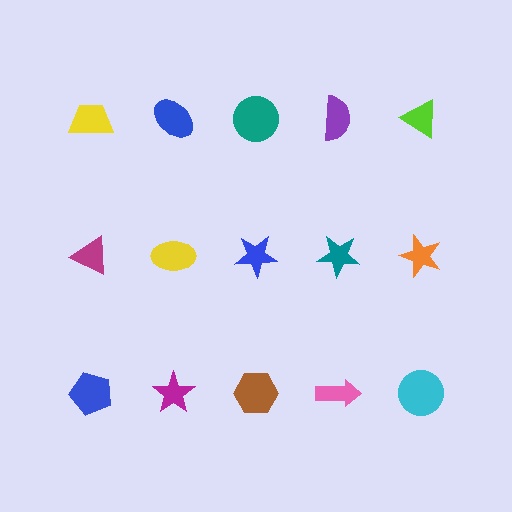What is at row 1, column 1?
A yellow trapezoid.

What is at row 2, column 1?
A magenta triangle.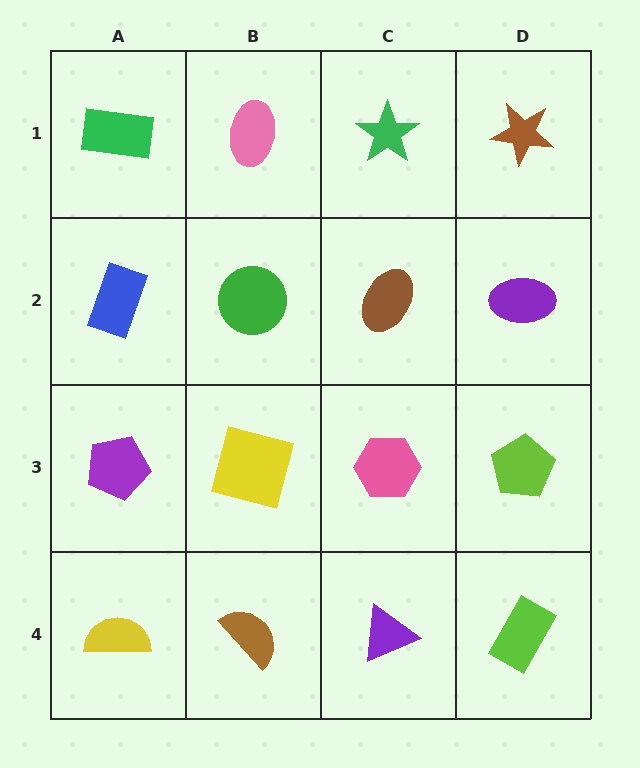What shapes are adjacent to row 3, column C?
A brown ellipse (row 2, column C), a purple triangle (row 4, column C), a yellow square (row 3, column B), a lime pentagon (row 3, column D).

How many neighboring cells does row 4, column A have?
2.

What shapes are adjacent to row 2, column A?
A green rectangle (row 1, column A), a purple pentagon (row 3, column A), a green circle (row 2, column B).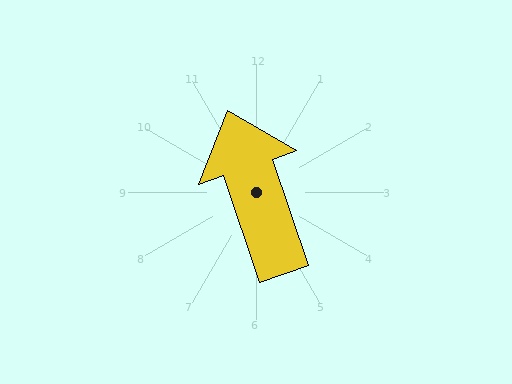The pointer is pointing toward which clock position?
Roughly 11 o'clock.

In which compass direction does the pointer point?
North.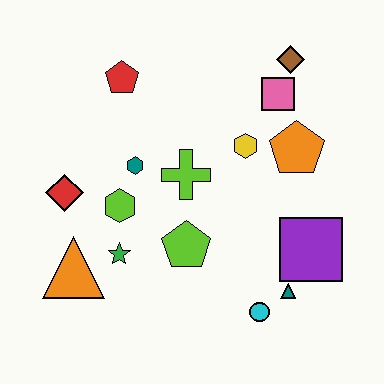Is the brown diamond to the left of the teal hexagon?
No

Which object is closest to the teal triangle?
The cyan circle is closest to the teal triangle.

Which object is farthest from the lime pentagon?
The brown diamond is farthest from the lime pentagon.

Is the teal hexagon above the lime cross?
Yes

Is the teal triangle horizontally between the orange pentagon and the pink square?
Yes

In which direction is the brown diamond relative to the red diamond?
The brown diamond is to the right of the red diamond.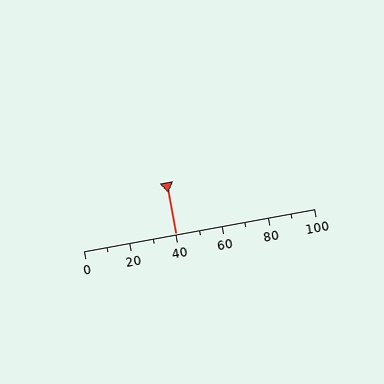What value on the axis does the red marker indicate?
The marker indicates approximately 40.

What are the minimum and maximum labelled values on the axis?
The axis runs from 0 to 100.